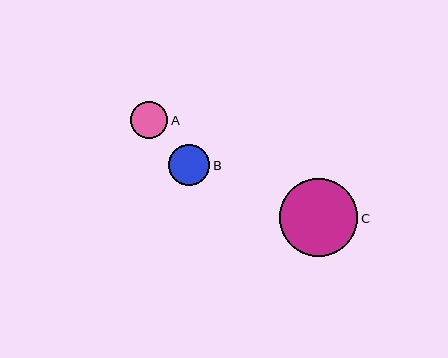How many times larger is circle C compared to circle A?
Circle C is approximately 2.1 times the size of circle A.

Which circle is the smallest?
Circle A is the smallest with a size of approximately 37 pixels.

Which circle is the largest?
Circle C is the largest with a size of approximately 78 pixels.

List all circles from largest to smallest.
From largest to smallest: C, B, A.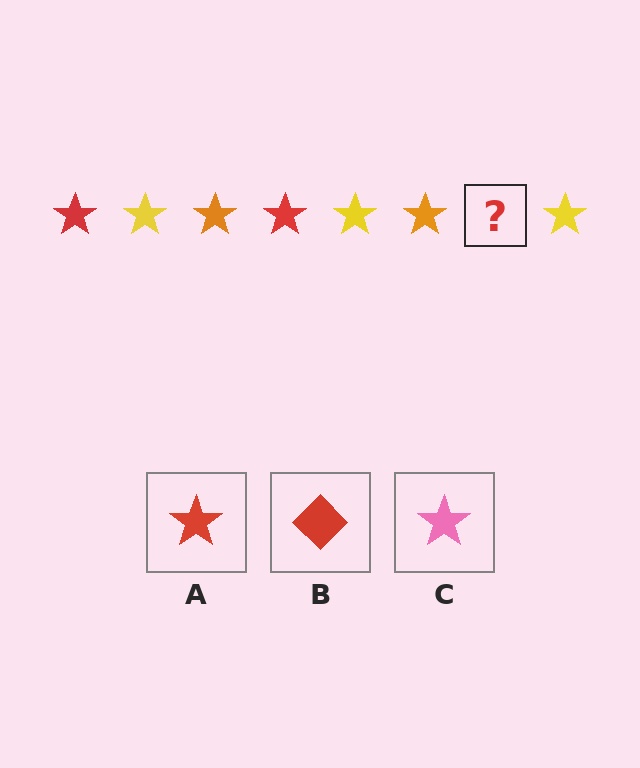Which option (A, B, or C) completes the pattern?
A.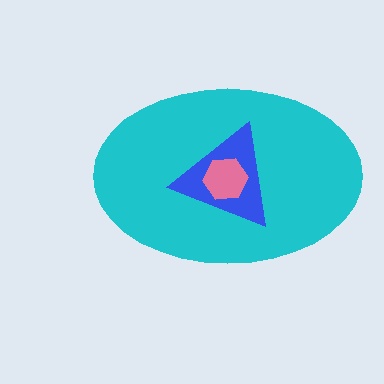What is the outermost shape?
The cyan ellipse.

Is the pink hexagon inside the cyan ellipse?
Yes.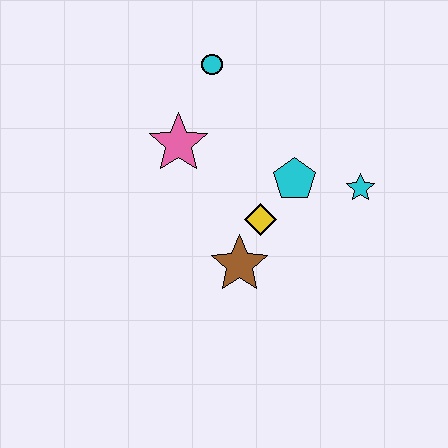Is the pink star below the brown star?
No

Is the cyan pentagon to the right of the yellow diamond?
Yes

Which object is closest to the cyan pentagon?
The yellow diamond is closest to the cyan pentagon.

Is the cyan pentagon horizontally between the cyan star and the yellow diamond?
Yes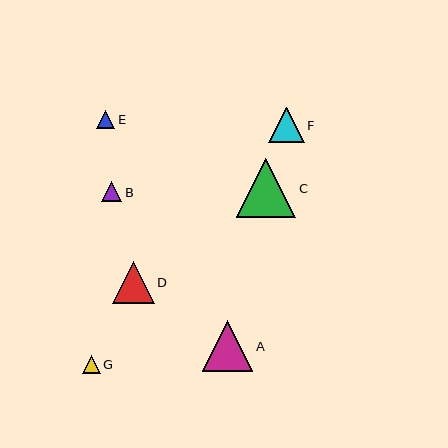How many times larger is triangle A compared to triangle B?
Triangle A is approximately 2.5 times the size of triangle B.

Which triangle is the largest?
Triangle C is the largest with a size of approximately 60 pixels.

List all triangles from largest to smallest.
From largest to smallest: C, A, D, F, B, E, G.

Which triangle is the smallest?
Triangle G is the smallest with a size of approximately 17 pixels.